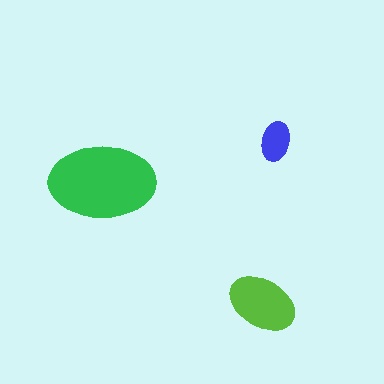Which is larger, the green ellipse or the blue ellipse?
The green one.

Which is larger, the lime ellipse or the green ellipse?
The green one.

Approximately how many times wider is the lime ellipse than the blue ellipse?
About 1.5 times wider.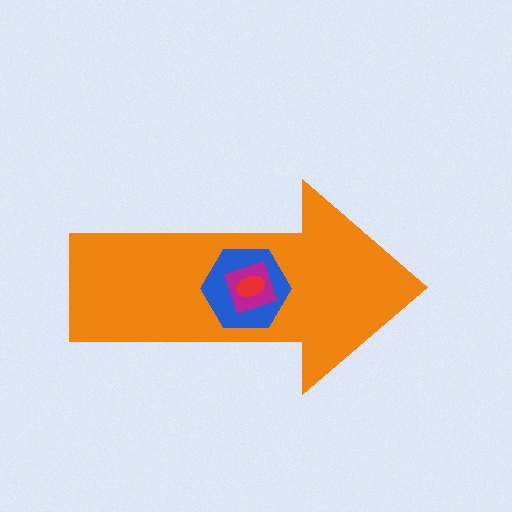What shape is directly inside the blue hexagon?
The magenta square.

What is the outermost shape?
The orange arrow.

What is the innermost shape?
The red ellipse.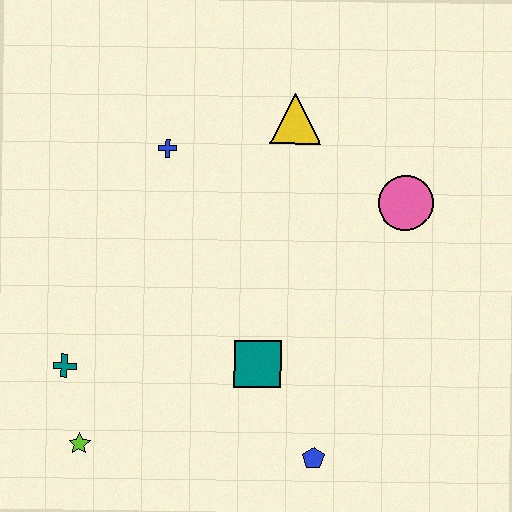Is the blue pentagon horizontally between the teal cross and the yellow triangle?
No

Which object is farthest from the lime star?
The pink circle is farthest from the lime star.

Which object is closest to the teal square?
The blue pentagon is closest to the teal square.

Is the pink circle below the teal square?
No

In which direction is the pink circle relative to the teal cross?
The pink circle is to the right of the teal cross.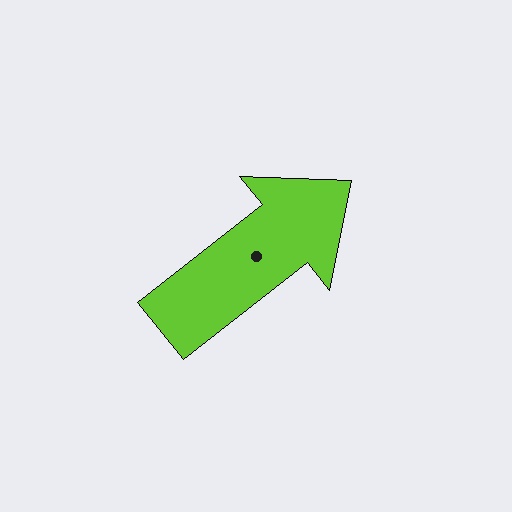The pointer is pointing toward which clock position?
Roughly 2 o'clock.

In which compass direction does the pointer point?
Northeast.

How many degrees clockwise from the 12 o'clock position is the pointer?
Approximately 52 degrees.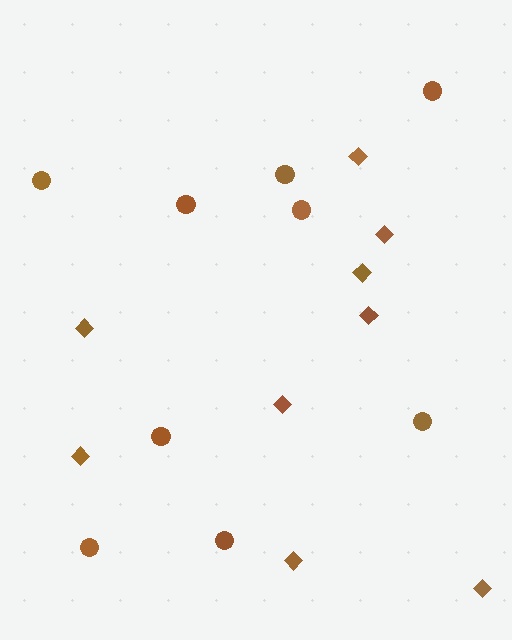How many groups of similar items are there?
There are 2 groups: one group of diamonds (9) and one group of circles (9).